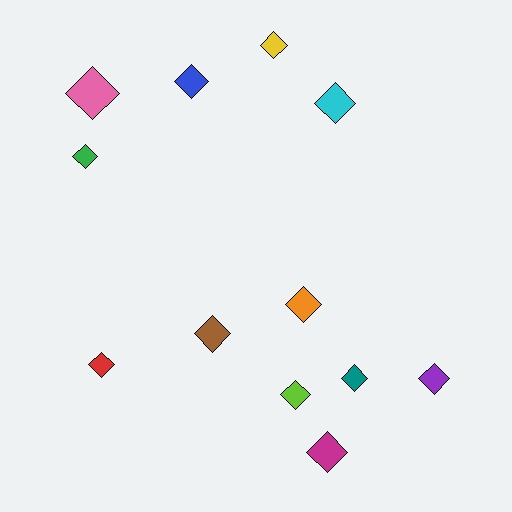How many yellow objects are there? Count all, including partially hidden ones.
There is 1 yellow object.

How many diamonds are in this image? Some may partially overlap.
There are 12 diamonds.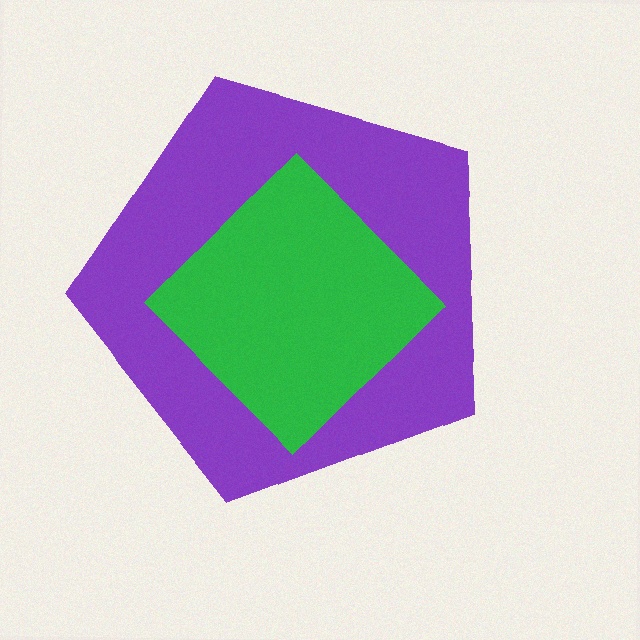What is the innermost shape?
The green diamond.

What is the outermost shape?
The purple pentagon.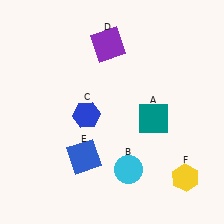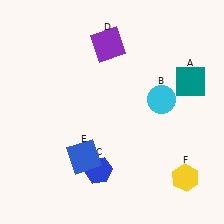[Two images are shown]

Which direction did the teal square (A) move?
The teal square (A) moved up.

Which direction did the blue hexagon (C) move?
The blue hexagon (C) moved down.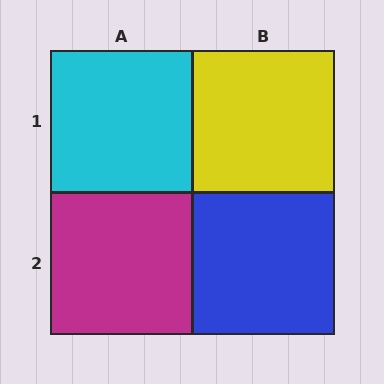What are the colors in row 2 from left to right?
Magenta, blue.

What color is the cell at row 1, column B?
Yellow.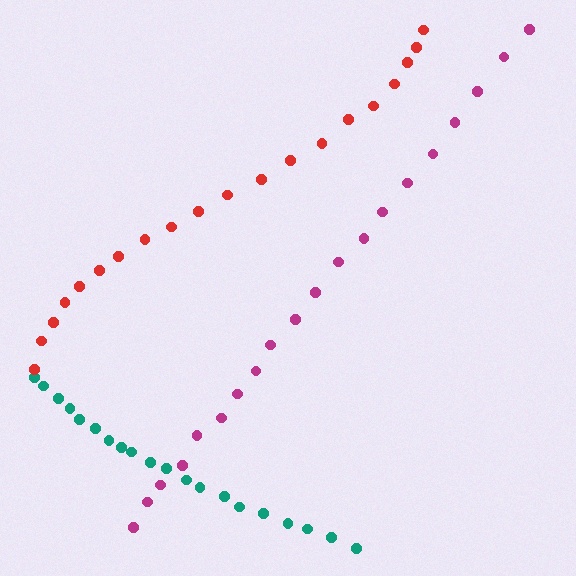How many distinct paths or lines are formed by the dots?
There are 3 distinct paths.